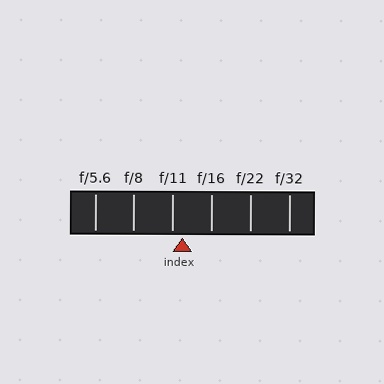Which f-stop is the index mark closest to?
The index mark is closest to f/11.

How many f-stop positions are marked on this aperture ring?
There are 6 f-stop positions marked.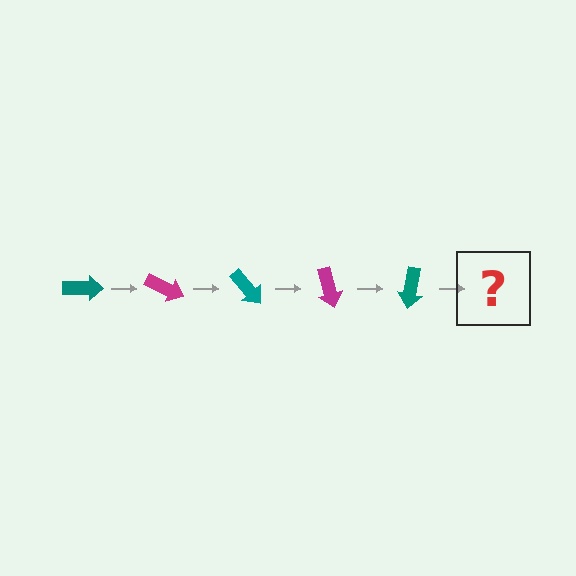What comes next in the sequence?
The next element should be a magenta arrow, rotated 125 degrees from the start.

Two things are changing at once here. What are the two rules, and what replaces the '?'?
The two rules are that it rotates 25 degrees each step and the color cycles through teal and magenta. The '?' should be a magenta arrow, rotated 125 degrees from the start.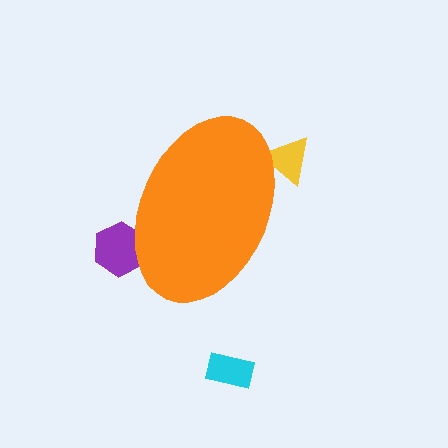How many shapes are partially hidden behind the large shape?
2 shapes are partially hidden.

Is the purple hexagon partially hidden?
Yes, the purple hexagon is partially hidden behind the orange ellipse.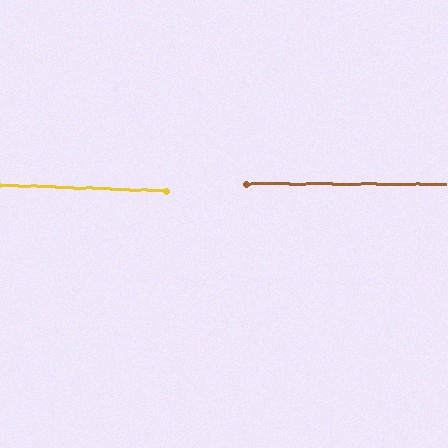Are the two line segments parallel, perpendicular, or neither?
Parallel — their directions differ by only 1.6°.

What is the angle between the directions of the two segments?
Approximately 2 degrees.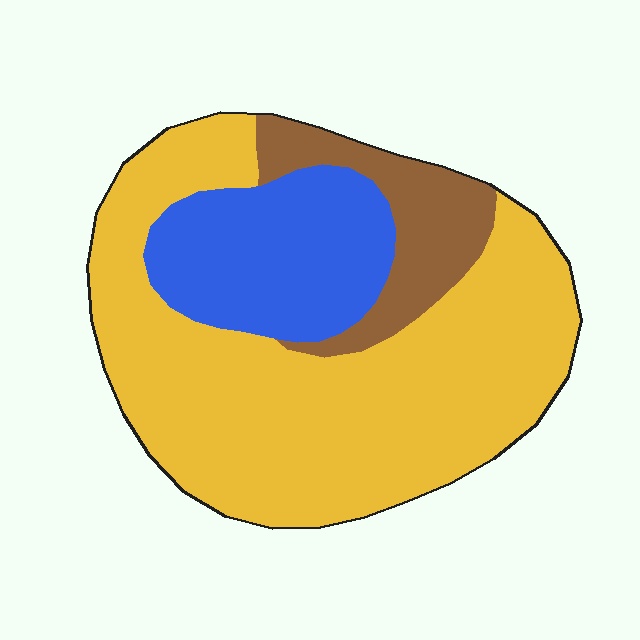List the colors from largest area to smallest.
From largest to smallest: yellow, blue, brown.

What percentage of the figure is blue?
Blue takes up about one fifth (1/5) of the figure.